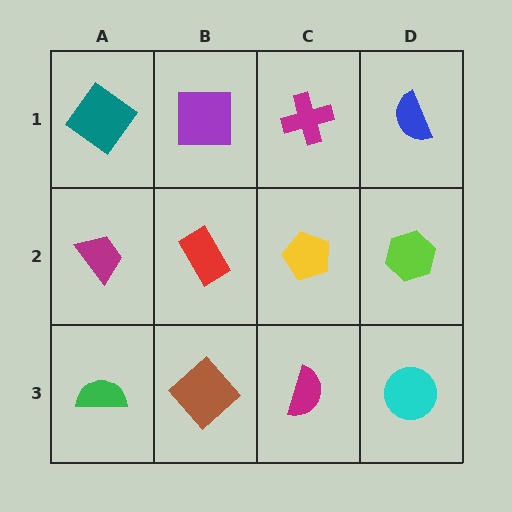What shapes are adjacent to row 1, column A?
A magenta trapezoid (row 2, column A), a purple square (row 1, column B).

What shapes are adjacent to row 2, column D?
A blue semicircle (row 1, column D), a cyan circle (row 3, column D), a yellow pentagon (row 2, column C).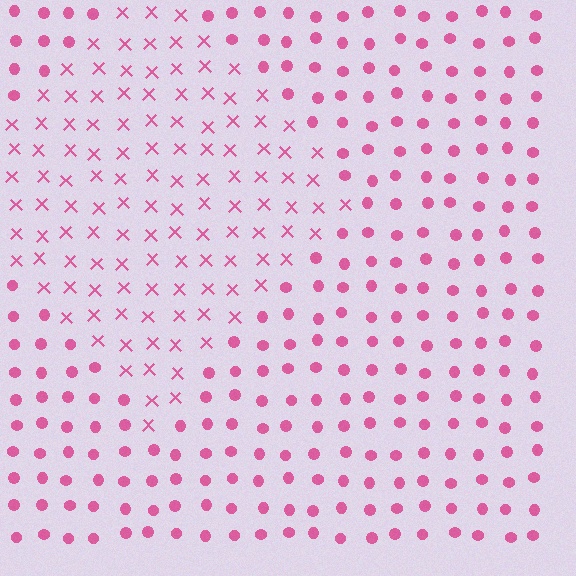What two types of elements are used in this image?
The image uses X marks inside the diamond region and circles outside it.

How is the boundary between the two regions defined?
The boundary is defined by a change in element shape: X marks inside vs. circles outside. All elements share the same color and spacing.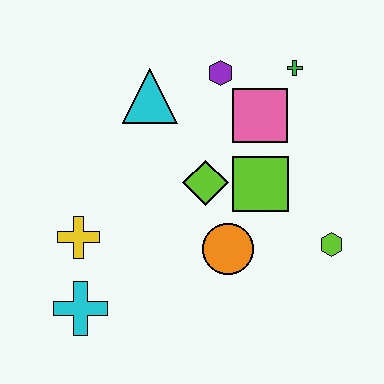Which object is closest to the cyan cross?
The yellow cross is closest to the cyan cross.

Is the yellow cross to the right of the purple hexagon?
No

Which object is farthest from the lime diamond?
The cyan cross is farthest from the lime diamond.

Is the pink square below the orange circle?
No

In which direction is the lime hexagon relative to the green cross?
The lime hexagon is below the green cross.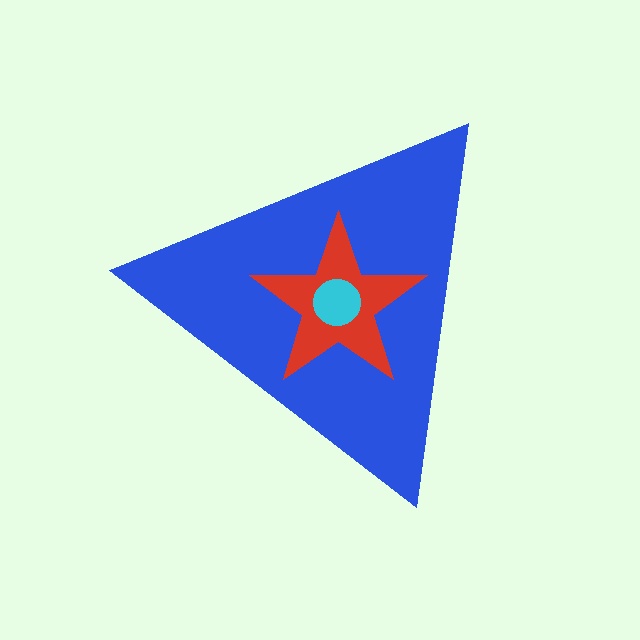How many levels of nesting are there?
3.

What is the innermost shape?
The cyan circle.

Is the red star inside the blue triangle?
Yes.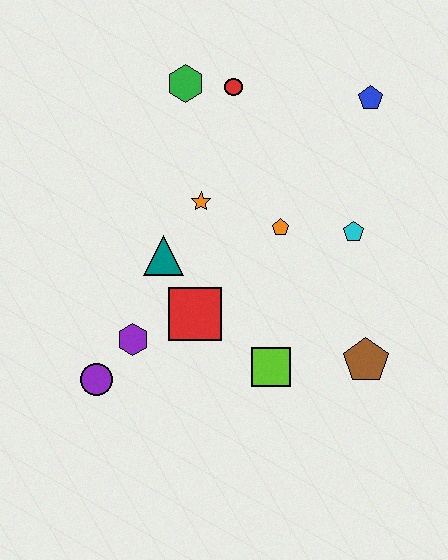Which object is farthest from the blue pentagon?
The purple circle is farthest from the blue pentagon.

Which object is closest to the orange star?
The teal triangle is closest to the orange star.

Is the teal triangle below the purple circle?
No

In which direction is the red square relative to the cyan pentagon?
The red square is to the left of the cyan pentagon.